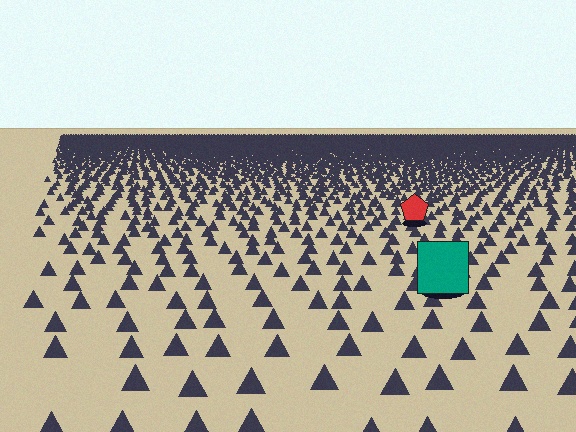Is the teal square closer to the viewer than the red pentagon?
Yes. The teal square is closer — you can tell from the texture gradient: the ground texture is coarser near it.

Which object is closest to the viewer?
The teal square is closest. The texture marks near it are larger and more spread out.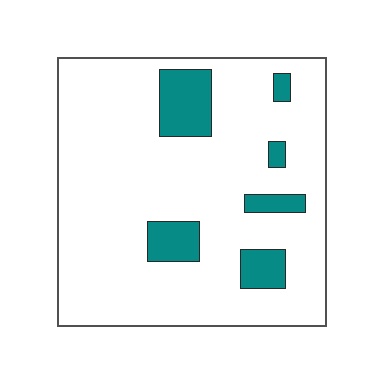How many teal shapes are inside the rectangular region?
6.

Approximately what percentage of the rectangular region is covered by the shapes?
Approximately 15%.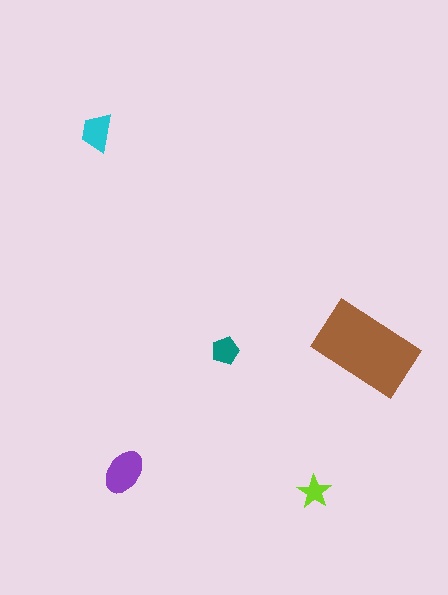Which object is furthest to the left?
The cyan trapezoid is leftmost.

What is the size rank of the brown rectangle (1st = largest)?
1st.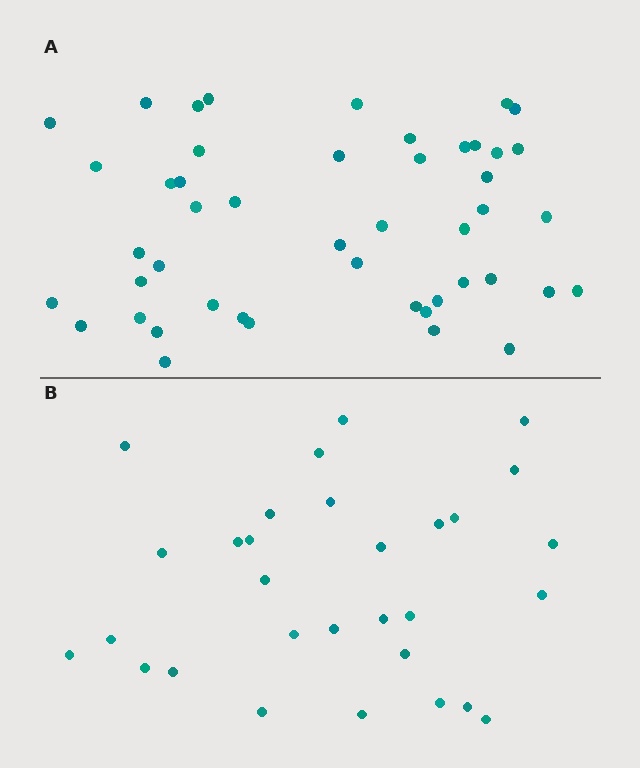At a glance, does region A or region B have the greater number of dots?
Region A (the top region) has more dots.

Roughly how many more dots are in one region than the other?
Region A has approximately 15 more dots than region B.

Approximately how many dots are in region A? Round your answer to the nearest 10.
About 50 dots. (The exact count is 47, which rounds to 50.)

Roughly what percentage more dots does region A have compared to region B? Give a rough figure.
About 55% more.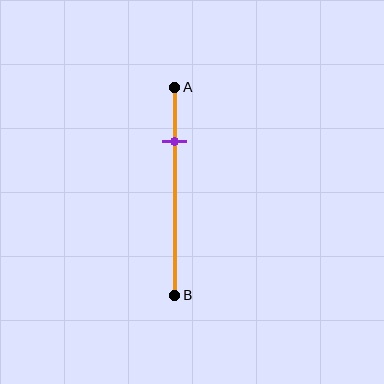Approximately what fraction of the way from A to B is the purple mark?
The purple mark is approximately 25% of the way from A to B.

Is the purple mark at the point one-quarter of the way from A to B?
Yes, the mark is approximately at the one-quarter point.